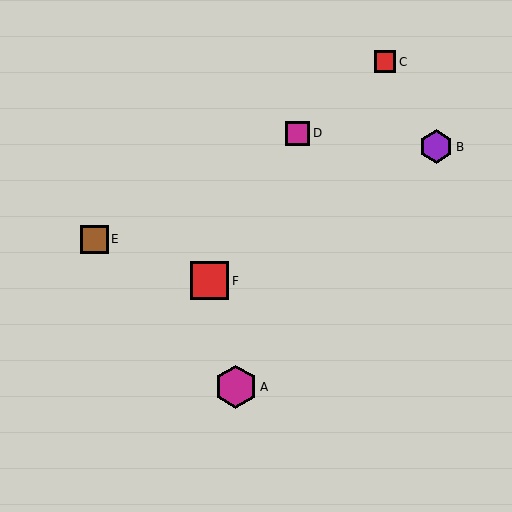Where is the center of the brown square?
The center of the brown square is at (94, 239).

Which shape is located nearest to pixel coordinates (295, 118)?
The magenta square (labeled D) at (298, 133) is nearest to that location.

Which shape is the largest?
The magenta hexagon (labeled A) is the largest.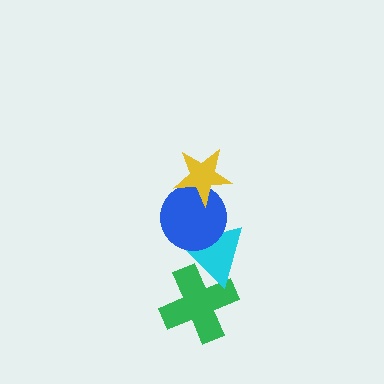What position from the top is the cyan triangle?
The cyan triangle is 3rd from the top.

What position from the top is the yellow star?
The yellow star is 1st from the top.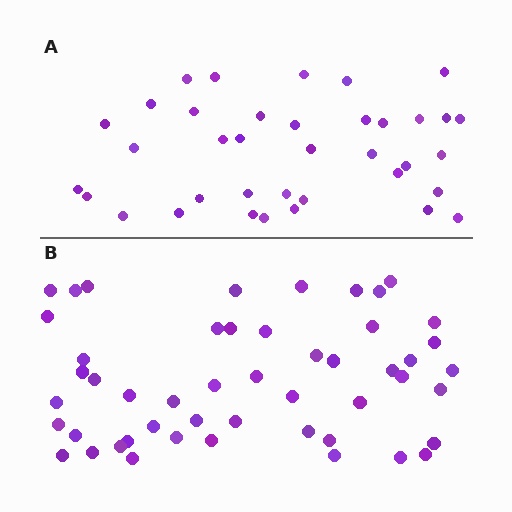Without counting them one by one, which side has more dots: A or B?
Region B (the bottom region) has more dots.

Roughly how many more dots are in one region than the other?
Region B has approximately 15 more dots than region A.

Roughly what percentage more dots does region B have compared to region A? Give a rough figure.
About 35% more.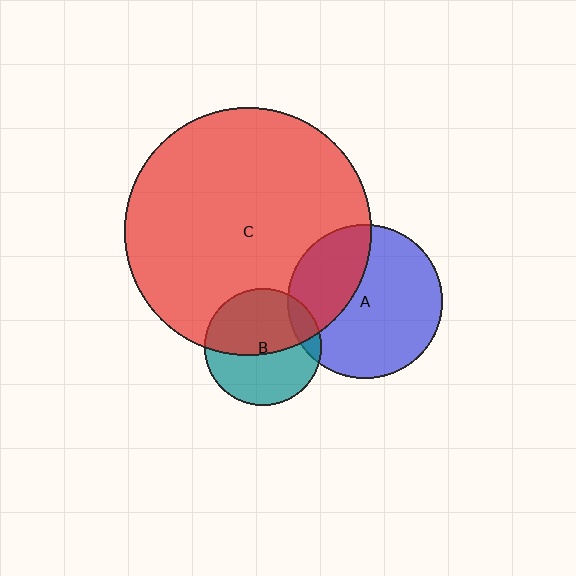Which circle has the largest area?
Circle C (red).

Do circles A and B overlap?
Yes.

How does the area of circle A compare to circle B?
Approximately 1.7 times.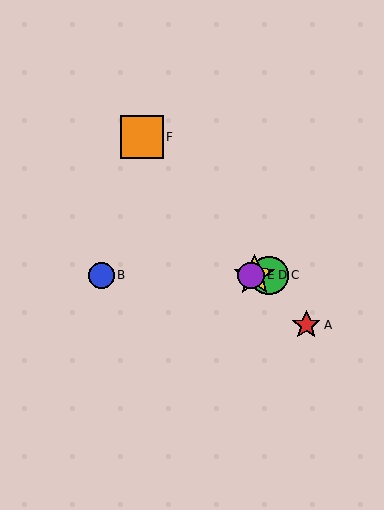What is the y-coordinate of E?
Object E is at y≈275.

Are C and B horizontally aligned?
Yes, both are at y≈275.